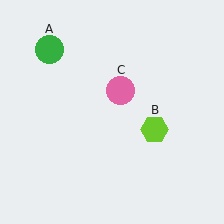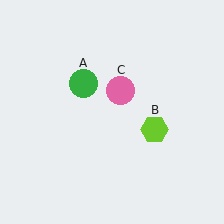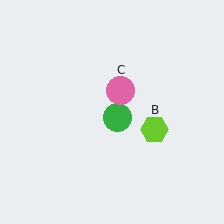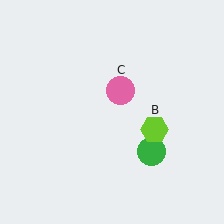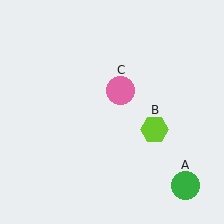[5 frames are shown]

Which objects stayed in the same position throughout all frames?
Lime hexagon (object B) and pink circle (object C) remained stationary.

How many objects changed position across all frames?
1 object changed position: green circle (object A).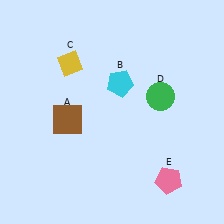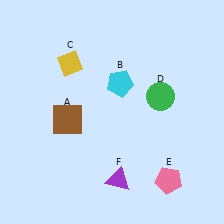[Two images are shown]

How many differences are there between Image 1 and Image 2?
There is 1 difference between the two images.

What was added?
A purple triangle (F) was added in Image 2.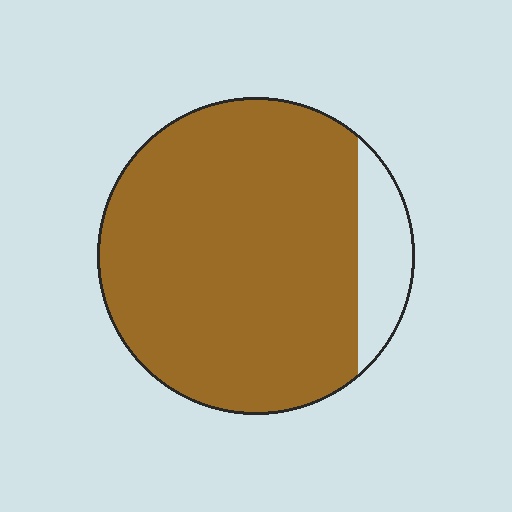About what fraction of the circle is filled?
About seven eighths (7/8).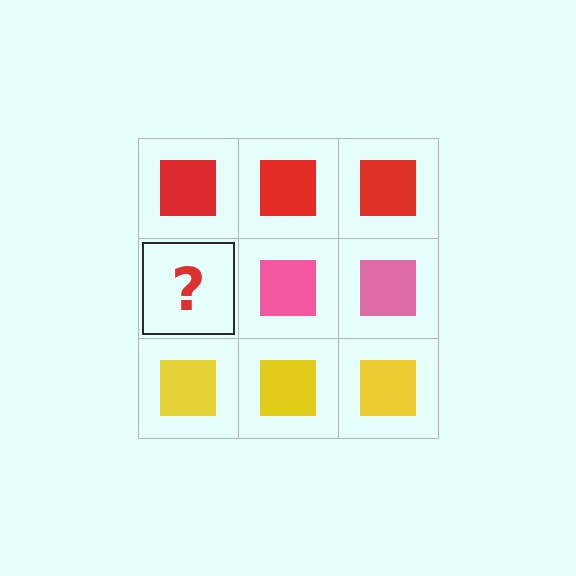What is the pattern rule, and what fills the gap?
The rule is that each row has a consistent color. The gap should be filled with a pink square.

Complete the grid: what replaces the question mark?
The question mark should be replaced with a pink square.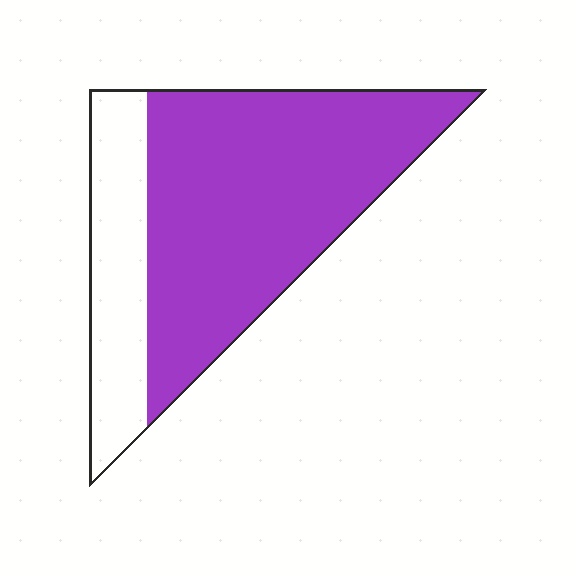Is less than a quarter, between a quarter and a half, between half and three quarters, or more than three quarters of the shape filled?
Between half and three quarters.